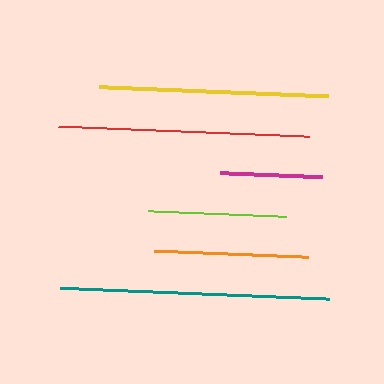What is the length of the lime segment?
The lime segment is approximately 138 pixels long.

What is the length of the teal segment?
The teal segment is approximately 269 pixels long.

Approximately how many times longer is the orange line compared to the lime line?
The orange line is approximately 1.1 times the length of the lime line.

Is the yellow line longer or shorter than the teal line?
The teal line is longer than the yellow line.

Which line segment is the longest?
The teal line is the longest at approximately 269 pixels.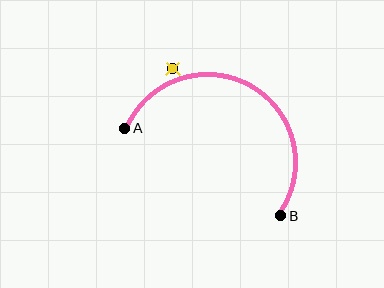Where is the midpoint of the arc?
The arc midpoint is the point on the curve farthest from the straight line joining A and B. It sits above that line.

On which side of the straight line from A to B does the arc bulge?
The arc bulges above the straight line connecting A and B.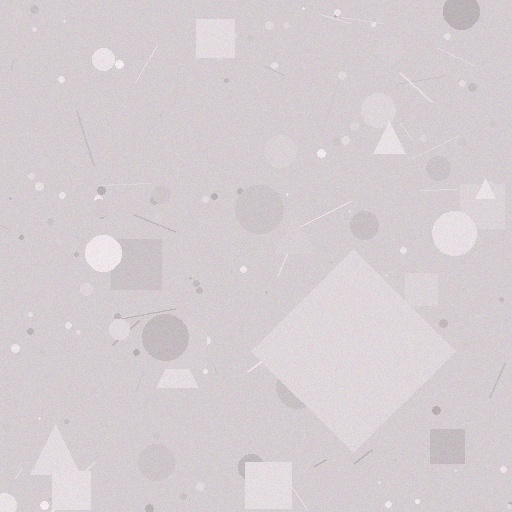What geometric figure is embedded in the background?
A diamond is embedded in the background.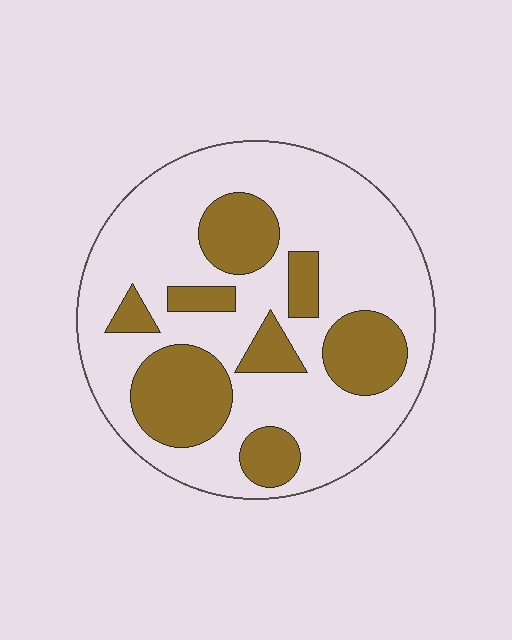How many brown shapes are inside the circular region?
8.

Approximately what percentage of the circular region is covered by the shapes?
Approximately 30%.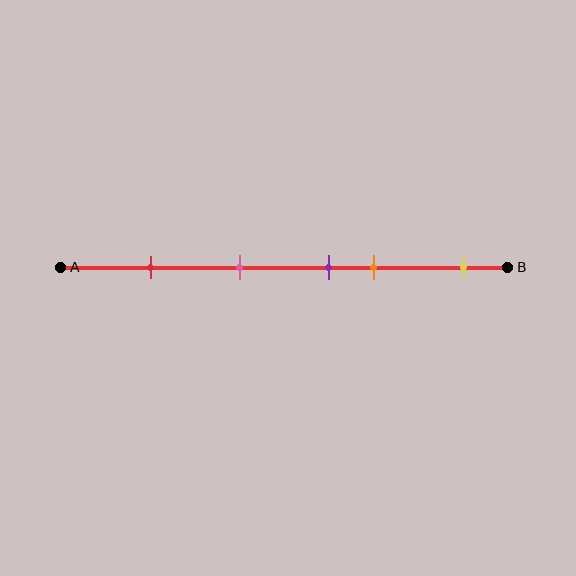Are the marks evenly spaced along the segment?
No, the marks are not evenly spaced.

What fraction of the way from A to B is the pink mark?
The pink mark is approximately 40% (0.4) of the way from A to B.